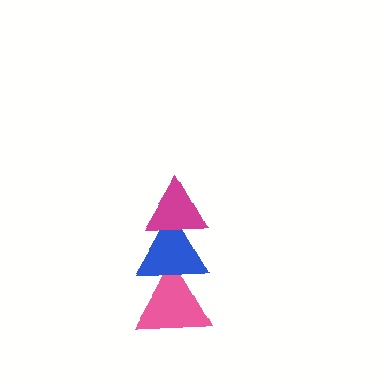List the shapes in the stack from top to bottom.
From top to bottom: the magenta triangle, the blue triangle, the pink triangle.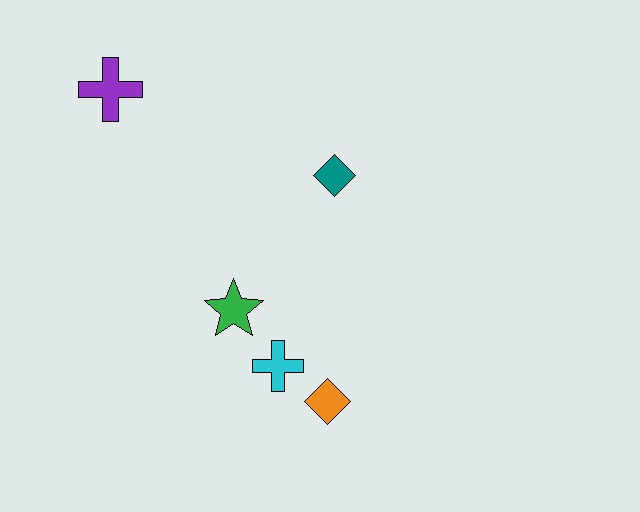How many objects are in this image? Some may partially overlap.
There are 5 objects.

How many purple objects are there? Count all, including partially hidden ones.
There is 1 purple object.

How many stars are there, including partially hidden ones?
There is 1 star.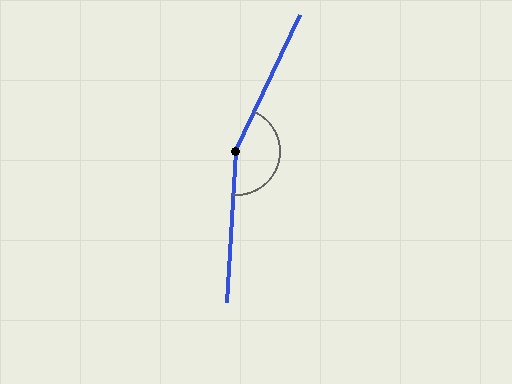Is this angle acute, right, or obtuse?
It is obtuse.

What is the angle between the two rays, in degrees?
Approximately 158 degrees.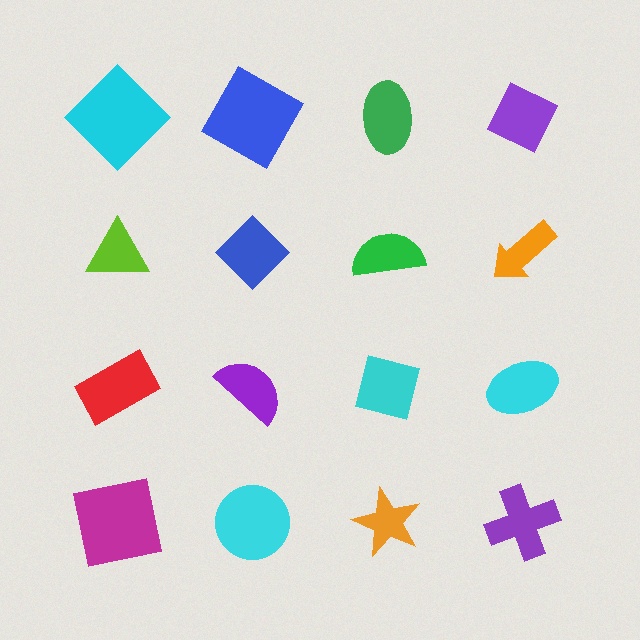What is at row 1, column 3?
A green ellipse.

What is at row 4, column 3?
An orange star.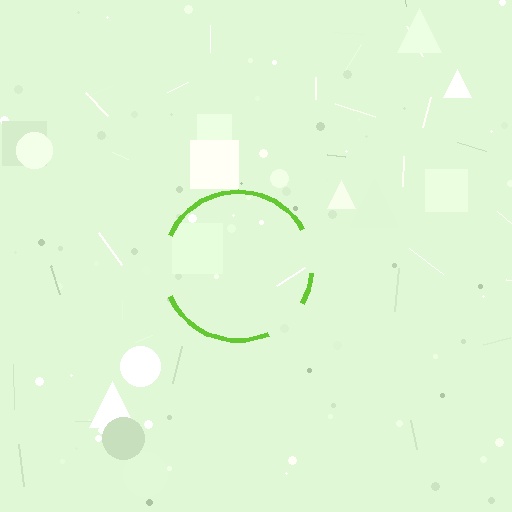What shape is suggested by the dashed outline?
The dashed outline suggests a circle.